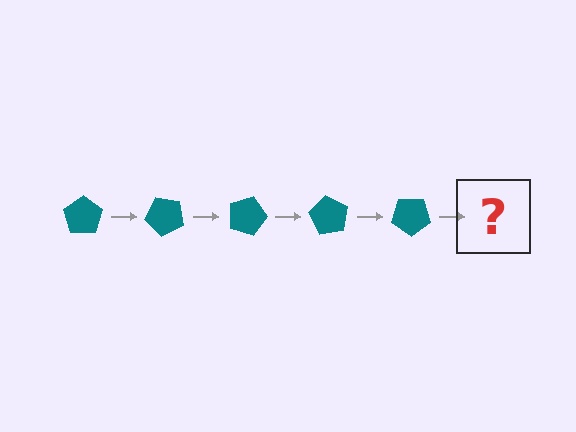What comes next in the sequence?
The next element should be a teal pentagon rotated 225 degrees.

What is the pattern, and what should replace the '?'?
The pattern is that the pentagon rotates 45 degrees each step. The '?' should be a teal pentagon rotated 225 degrees.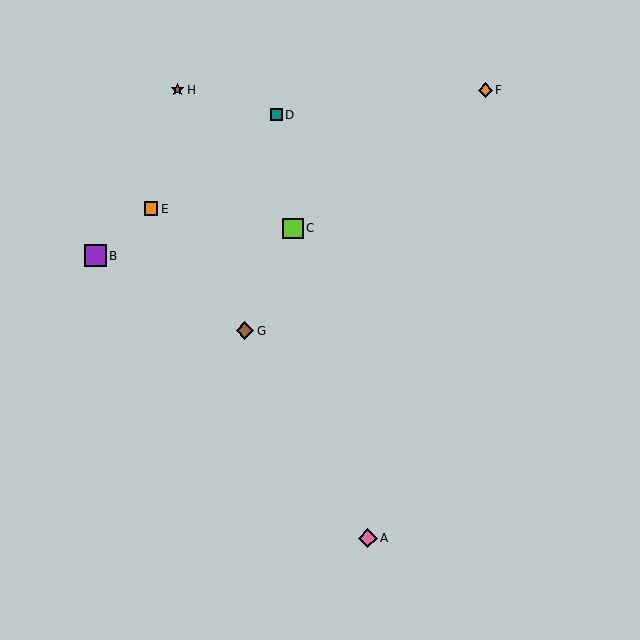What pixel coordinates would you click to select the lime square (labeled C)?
Click at (293, 228) to select the lime square C.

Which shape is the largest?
The purple square (labeled B) is the largest.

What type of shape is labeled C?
Shape C is a lime square.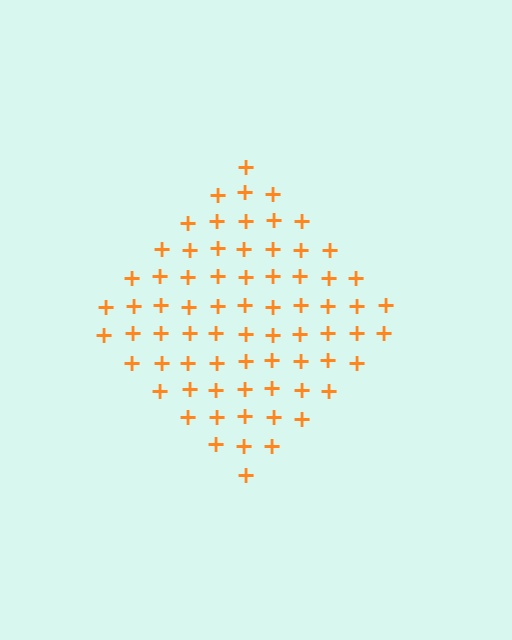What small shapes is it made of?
It is made of small plus signs.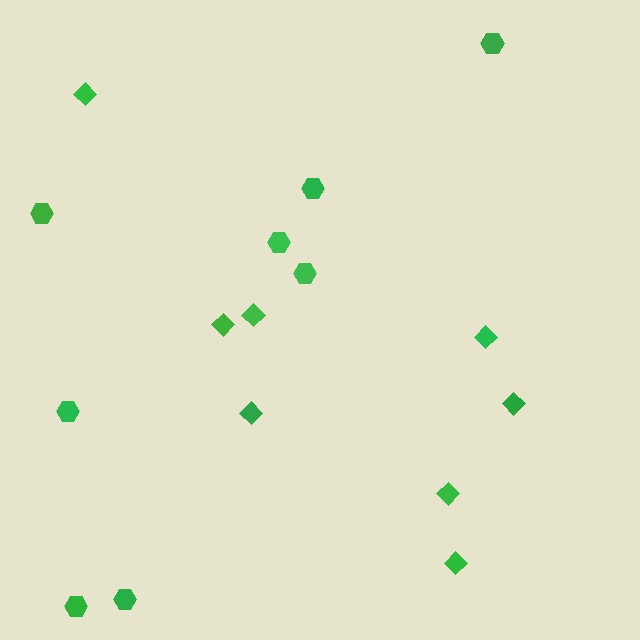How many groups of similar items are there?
There are 2 groups: one group of hexagons (8) and one group of diamonds (8).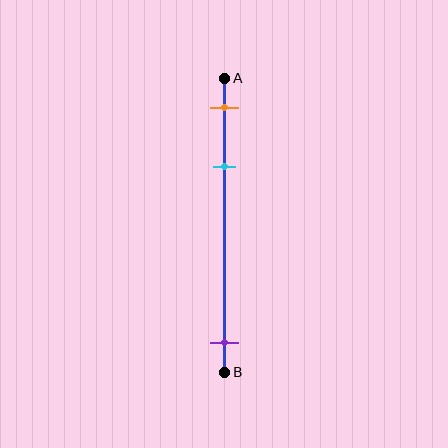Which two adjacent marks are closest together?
The orange and cyan marks are the closest adjacent pair.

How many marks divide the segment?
There are 3 marks dividing the segment.